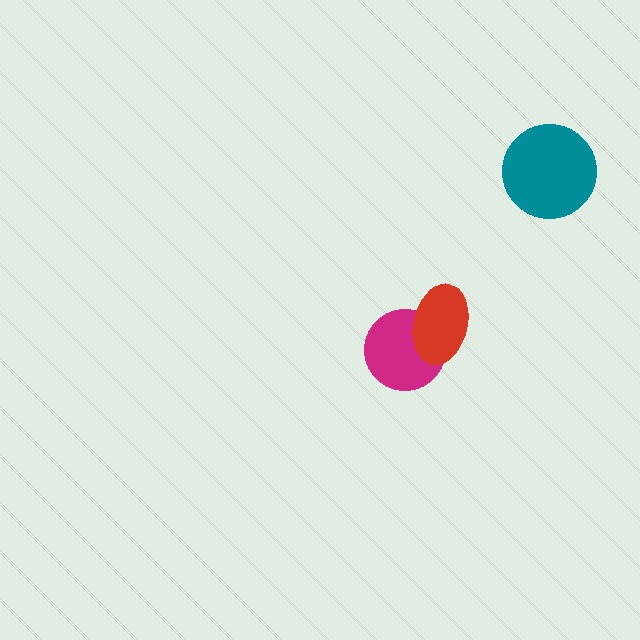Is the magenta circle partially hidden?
Yes, it is partially covered by another shape.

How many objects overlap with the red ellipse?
1 object overlaps with the red ellipse.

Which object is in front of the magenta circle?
The red ellipse is in front of the magenta circle.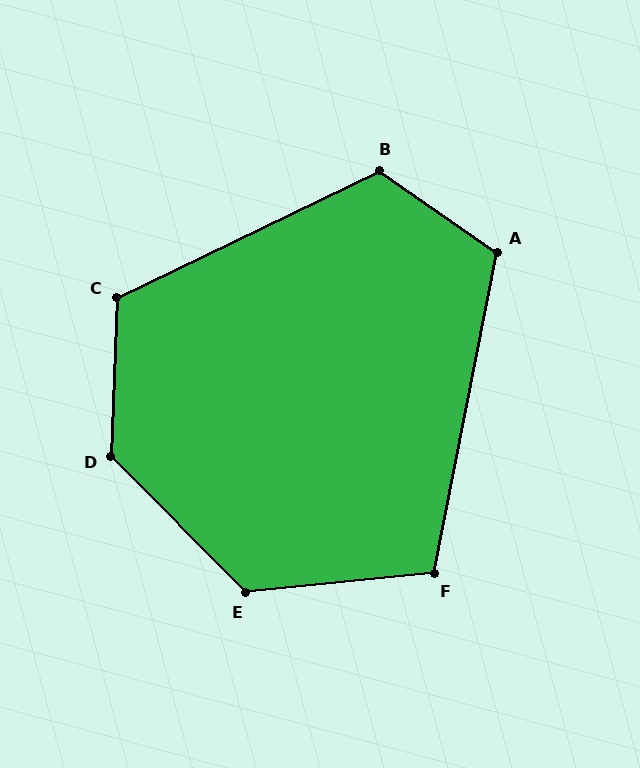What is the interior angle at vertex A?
Approximately 113 degrees (obtuse).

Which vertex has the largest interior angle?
D, at approximately 133 degrees.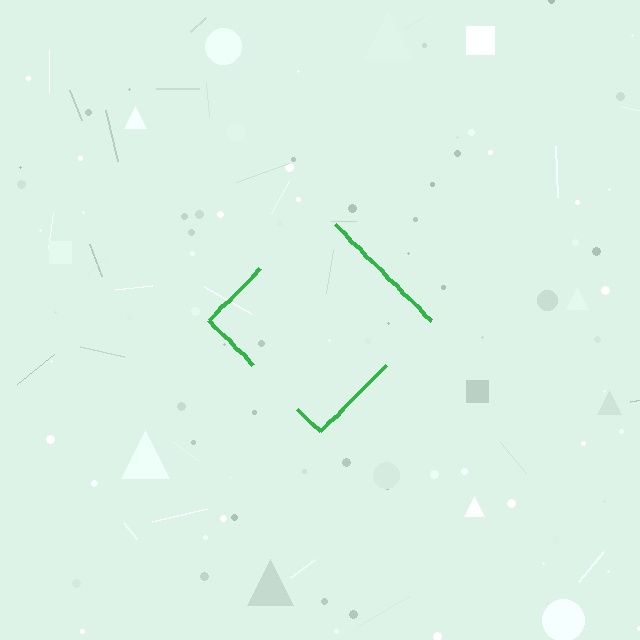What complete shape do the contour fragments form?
The contour fragments form a diamond.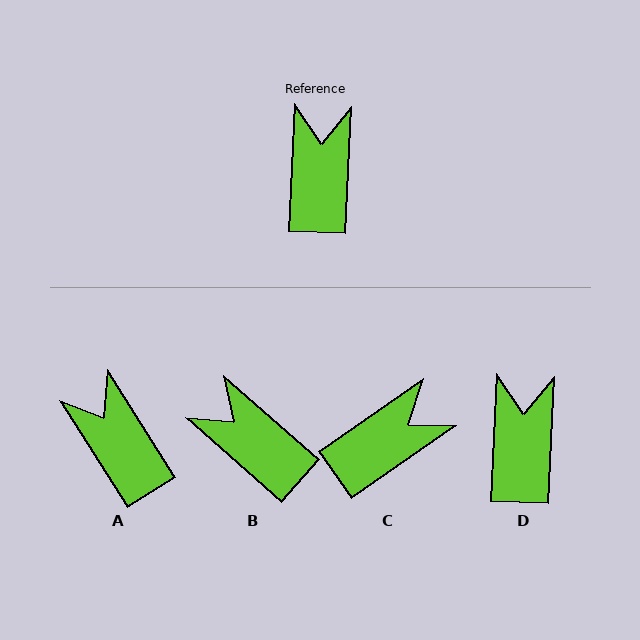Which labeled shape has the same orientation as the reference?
D.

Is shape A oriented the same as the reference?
No, it is off by about 35 degrees.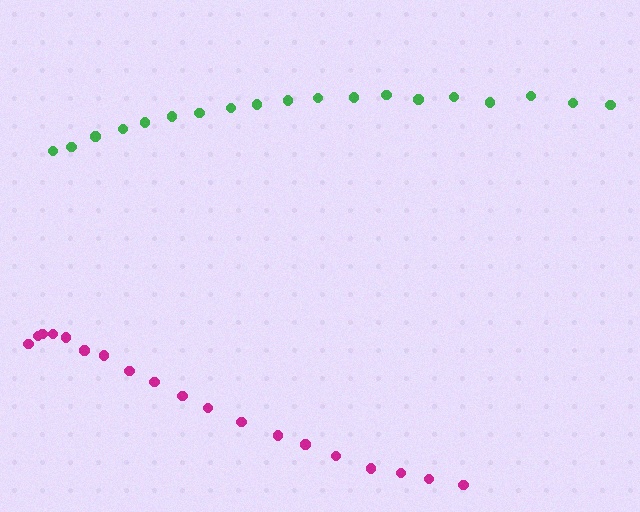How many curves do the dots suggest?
There are 2 distinct paths.